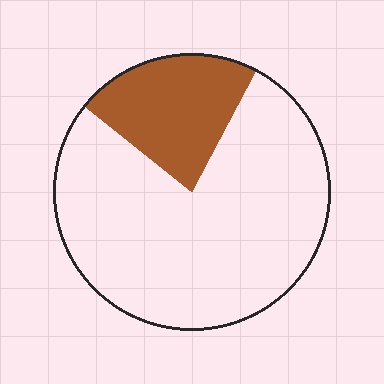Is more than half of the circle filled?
No.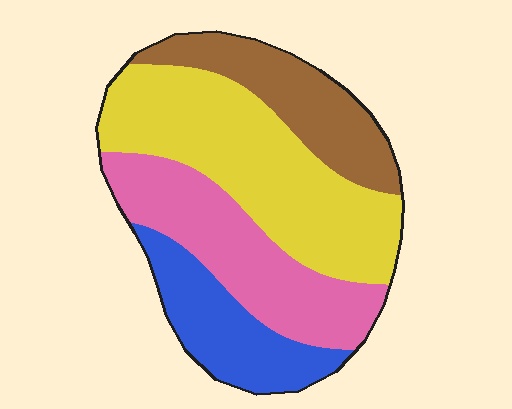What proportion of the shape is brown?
Brown covers around 20% of the shape.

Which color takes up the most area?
Yellow, at roughly 40%.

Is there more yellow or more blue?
Yellow.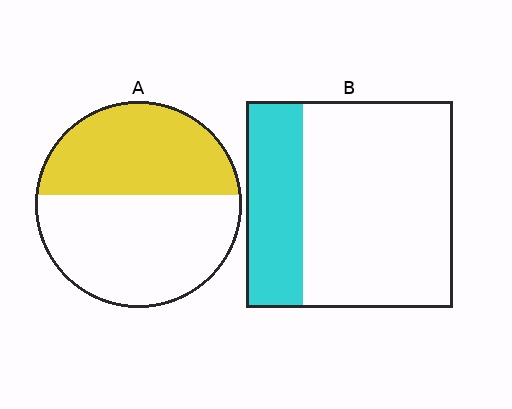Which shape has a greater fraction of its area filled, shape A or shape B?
Shape A.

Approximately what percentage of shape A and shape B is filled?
A is approximately 45% and B is approximately 30%.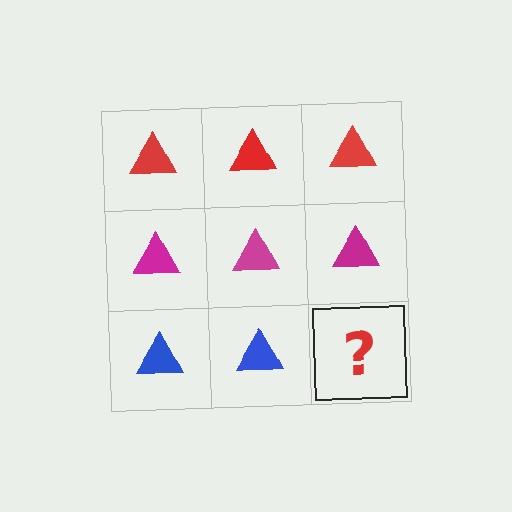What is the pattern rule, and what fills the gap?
The rule is that each row has a consistent color. The gap should be filled with a blue triangle.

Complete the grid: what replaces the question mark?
The question mark should be replaced with a blue triangle.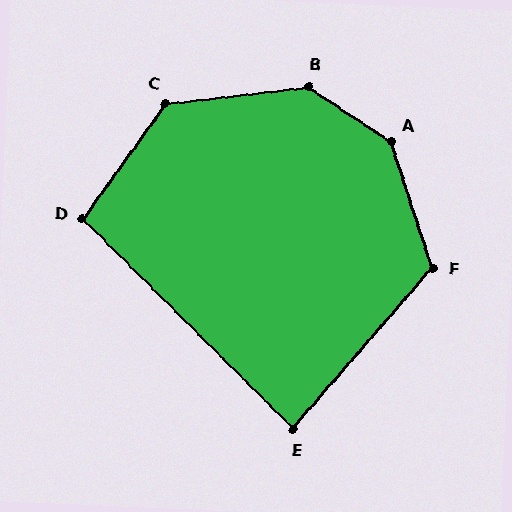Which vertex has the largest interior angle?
A, at approximately 142 degrees.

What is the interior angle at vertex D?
Approximately 99 degrees (obtuse).